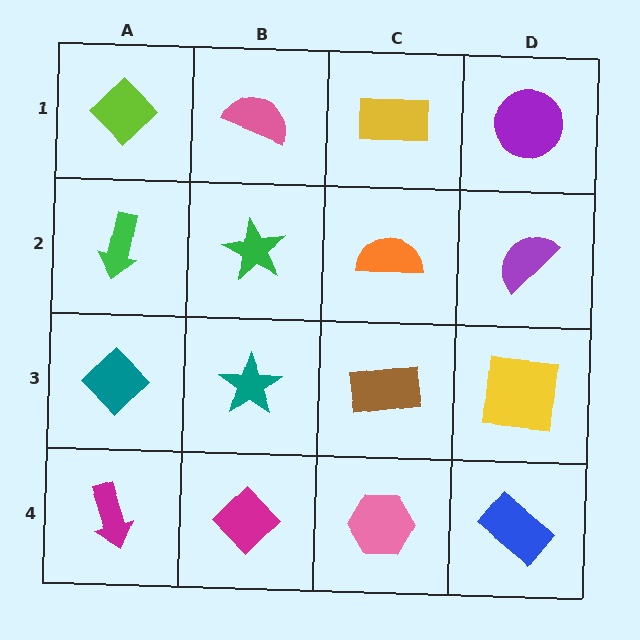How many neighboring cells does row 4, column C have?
3.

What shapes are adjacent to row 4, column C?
A brown rectangle (row 3, column C), a magenta diamond (row 4, column B), a blue rectangle (row 4, column D).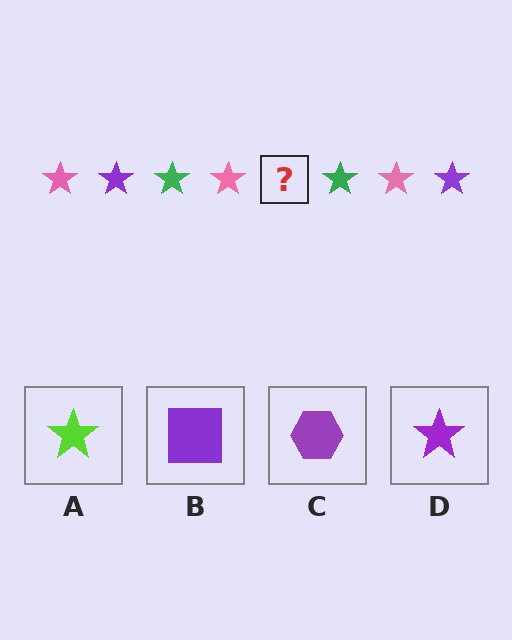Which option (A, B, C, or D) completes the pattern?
D.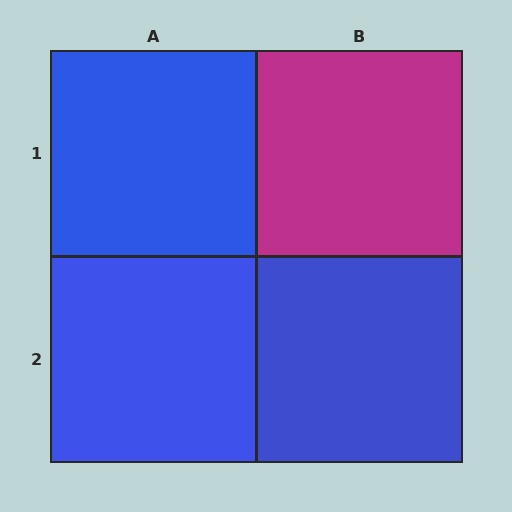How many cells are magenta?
1 cell is magenta.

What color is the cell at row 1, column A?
Blue.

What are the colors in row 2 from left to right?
Blue, blue.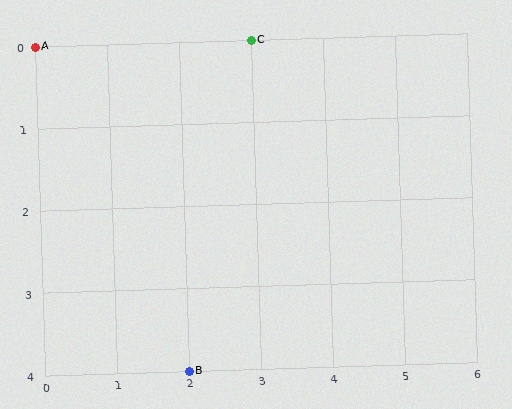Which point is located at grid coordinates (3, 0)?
Point C is at (3, 0).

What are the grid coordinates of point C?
Point C is at grid coordinates (3, 0).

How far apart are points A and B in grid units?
Points A and B are 2 columns and 4 rows apart (about 4.5 grid units diagonally).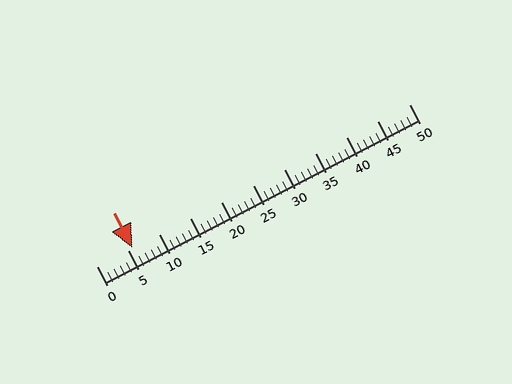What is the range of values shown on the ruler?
The ruler shows values from 0 to 50.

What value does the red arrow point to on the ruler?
The red arrow points to approximately 6.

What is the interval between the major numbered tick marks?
The major tick marks are spaced 5 units apart.